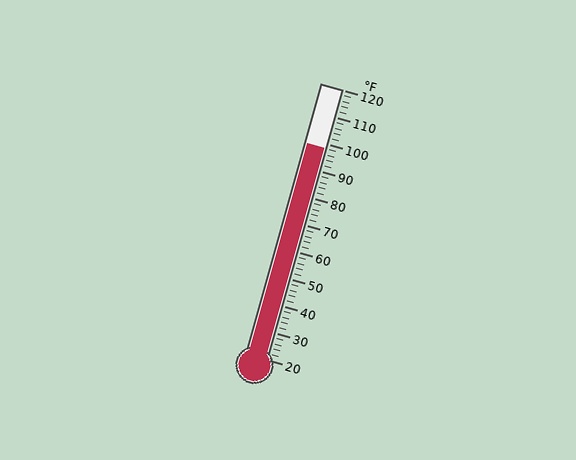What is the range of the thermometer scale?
The thermometer scale ranges from 20°F to 120°F.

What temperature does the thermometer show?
The thermometer shows approximately 98°F.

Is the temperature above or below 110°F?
The temperature is below 110°F.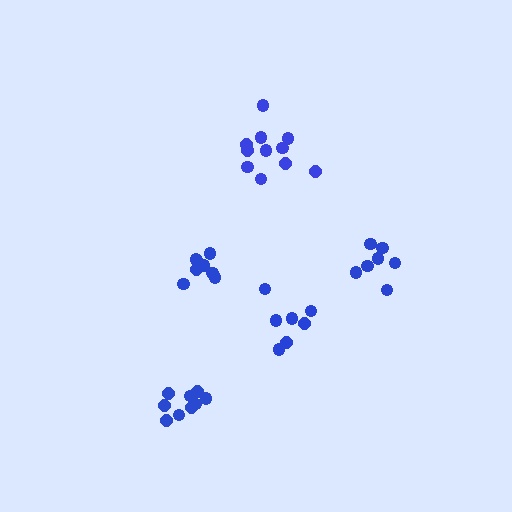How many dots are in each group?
Group 1: 8 dots, Group 2: 11 dots, Group 3: 7 dots, Group 4: 7 dots, Group 5: 9 dots (42 total).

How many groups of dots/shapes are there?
There are 5 groups.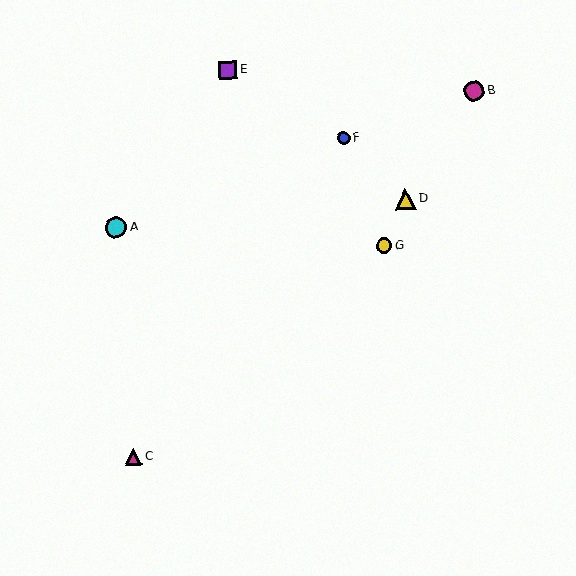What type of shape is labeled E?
Shape E is a purple square.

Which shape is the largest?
The cyan circle (labeled A) is the largest.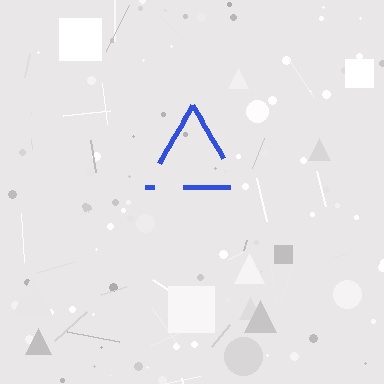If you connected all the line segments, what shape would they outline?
They would outline a triangle.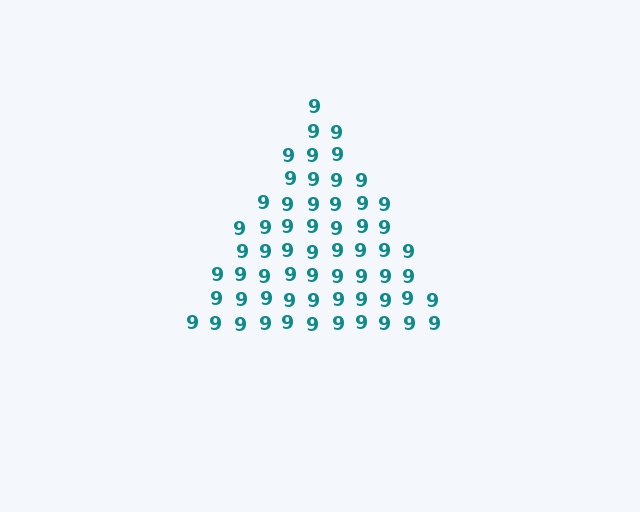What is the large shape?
The large shape is a triangle.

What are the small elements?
The small elements are digit 9's.